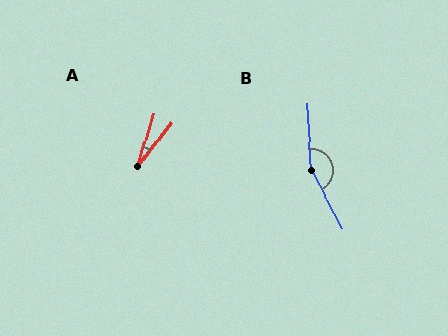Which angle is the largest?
B, at approximately 156 degrees.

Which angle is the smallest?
A, at approximately 21 degrees.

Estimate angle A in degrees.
Approximately 21 degrees.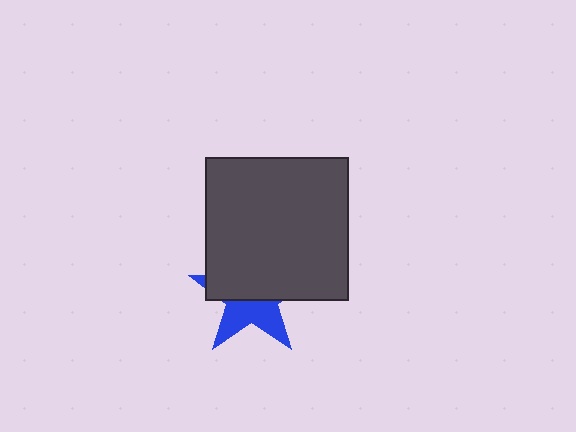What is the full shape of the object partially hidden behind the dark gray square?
The partially hidden object is a blue star.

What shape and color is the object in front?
The object in front is a dark gray square.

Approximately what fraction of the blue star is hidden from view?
Roughly 58% of the blue star is hidden behind the dark gray square.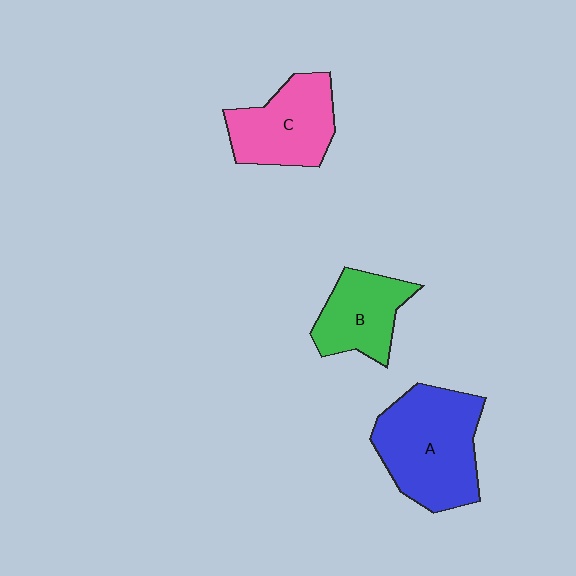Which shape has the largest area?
Shape A (blue).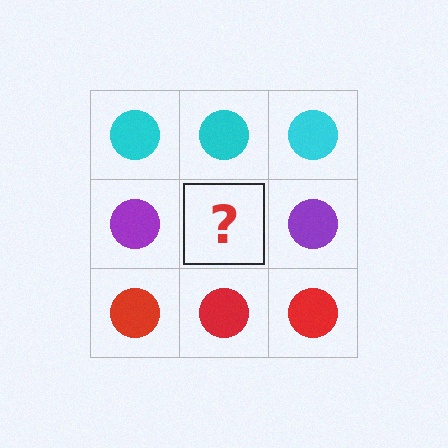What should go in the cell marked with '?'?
The missing cell should contain a purple circle.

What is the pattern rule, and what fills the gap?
The rule is that each row has a consistent color. The gap should be filled with a purple circle.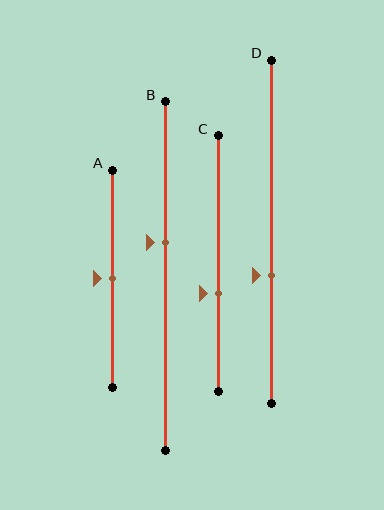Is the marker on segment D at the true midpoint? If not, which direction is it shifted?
No, the marker on segment D is shifted downward by about 13% of the segment length.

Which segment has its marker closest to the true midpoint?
Segment A has its marker closest to the true midpoint.